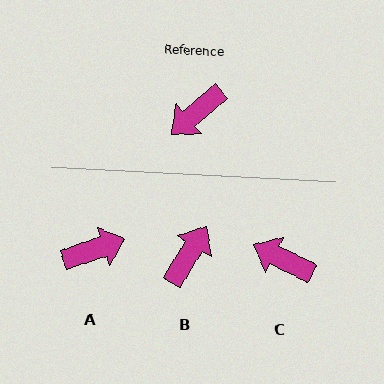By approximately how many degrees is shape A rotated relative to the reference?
Approximately 158 degrees counter-clockwise.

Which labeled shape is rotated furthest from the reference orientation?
B, about 163 degrees away.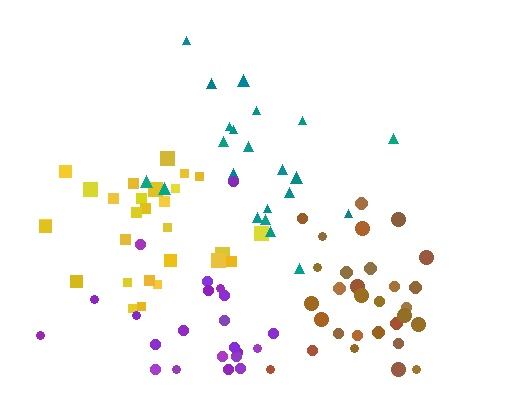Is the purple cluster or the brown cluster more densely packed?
Brown.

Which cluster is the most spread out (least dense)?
Teal.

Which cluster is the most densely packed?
Brown.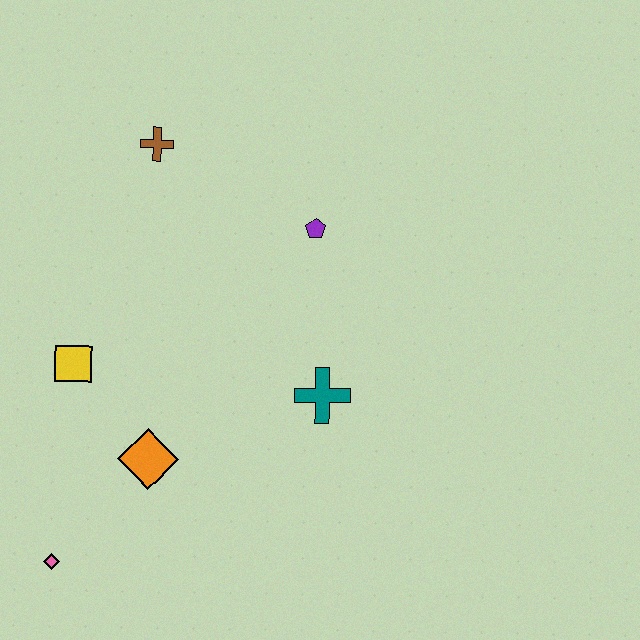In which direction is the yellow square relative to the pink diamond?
The yellow square is above the pink diamond.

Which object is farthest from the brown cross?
The pink diamond is farthest from the brown cross.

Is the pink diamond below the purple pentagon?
Yes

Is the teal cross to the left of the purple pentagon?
No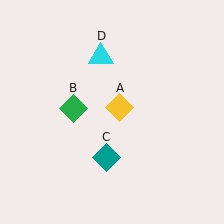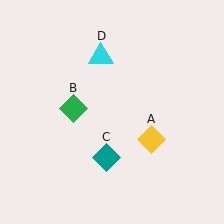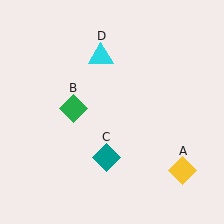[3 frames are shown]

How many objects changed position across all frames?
1 object changed position: yellow diamond (object A).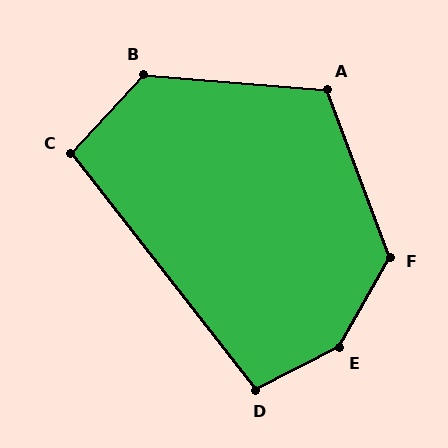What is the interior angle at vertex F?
Approximately 130 degrees (obtuse).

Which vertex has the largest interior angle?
E, at approximately 146 degrees.